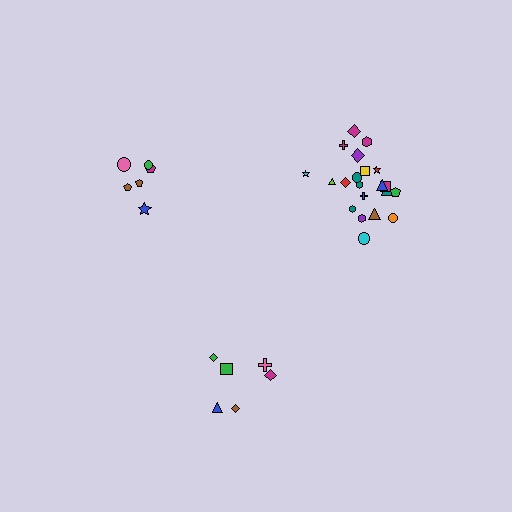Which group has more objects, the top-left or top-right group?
The top-right group.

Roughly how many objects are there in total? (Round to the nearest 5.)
Roughly 35 objects in total.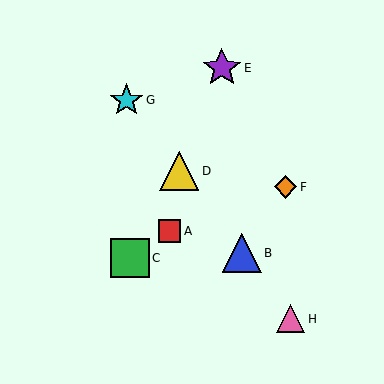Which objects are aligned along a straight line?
Objects B, D, G, H are aligned along a straight line.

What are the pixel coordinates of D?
Object D is at (179, 171).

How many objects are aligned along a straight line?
4 objects (B, D, G, H) are aligned along a straight line.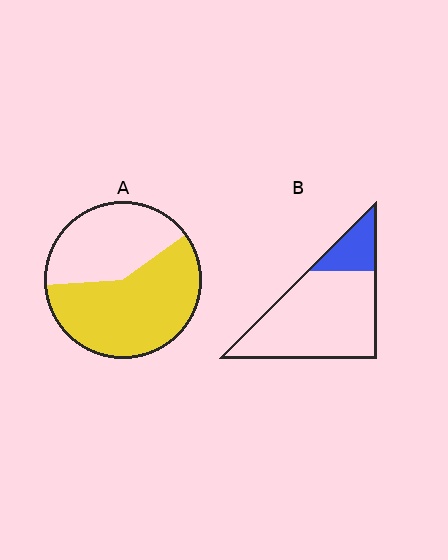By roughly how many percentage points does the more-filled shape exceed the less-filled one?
By roughly 40 percentage points (A over B).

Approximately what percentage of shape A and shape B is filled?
A is approximately 60% and B is approximately 20%.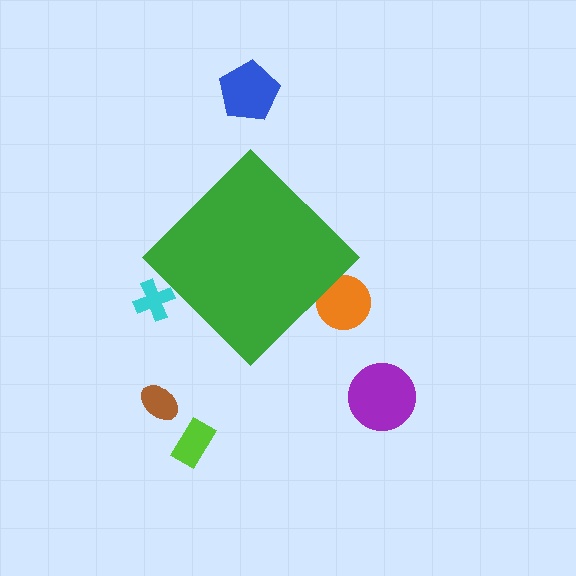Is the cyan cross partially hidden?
Yes, the cyan cross is partially hidden behind the green diamond.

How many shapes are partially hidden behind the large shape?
2 shapes are partially hidden.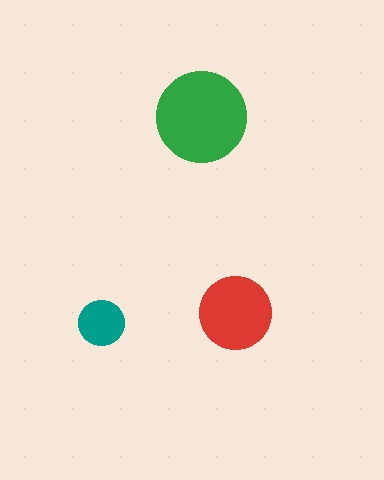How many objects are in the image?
There are 3 objects in the image.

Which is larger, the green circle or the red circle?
The green one.